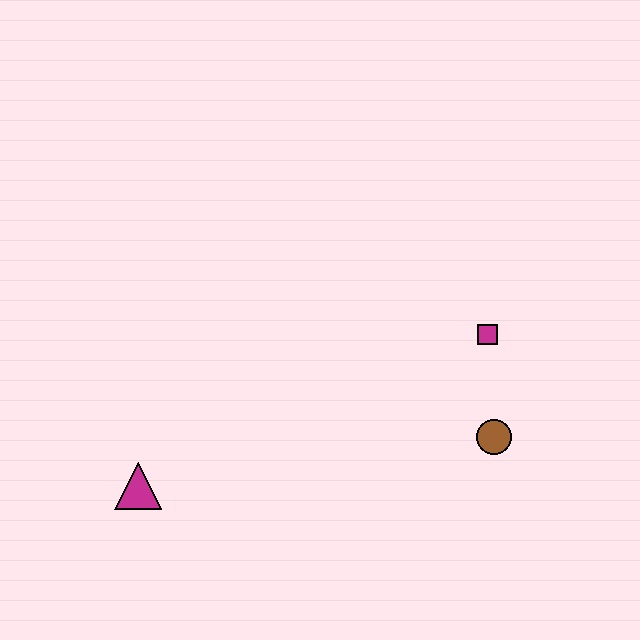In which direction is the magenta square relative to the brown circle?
The magenta square is above the brown circle.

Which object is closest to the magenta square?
The brown circle is closest to the magenta square.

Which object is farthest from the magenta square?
The magenta triangle is farthest from the magenta square.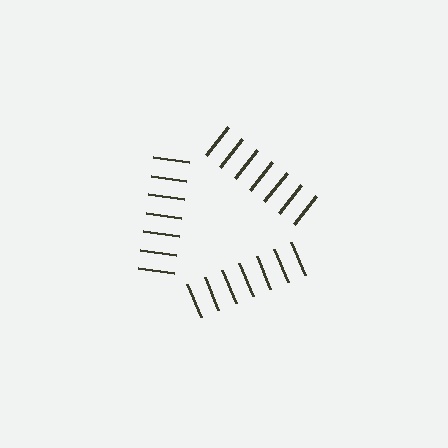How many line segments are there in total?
21 — 7 along each of the 3 edges.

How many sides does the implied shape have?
3 sides — the line-ends trace a triangle.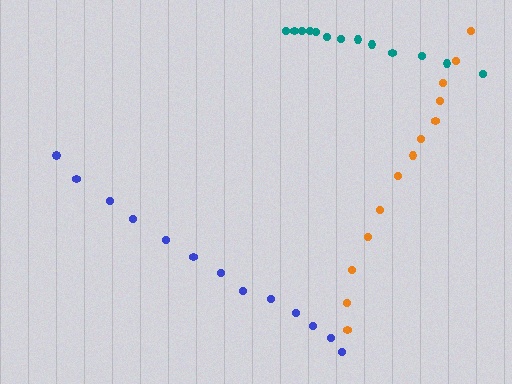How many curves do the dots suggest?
There are 3 distinct paths.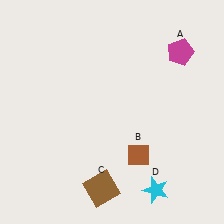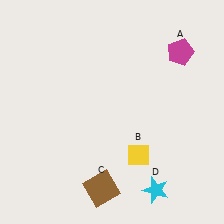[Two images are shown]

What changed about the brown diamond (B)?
In Image 1, B is brown. In Image 2, it changed to yellow.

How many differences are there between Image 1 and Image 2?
There is 1 difference between the two images.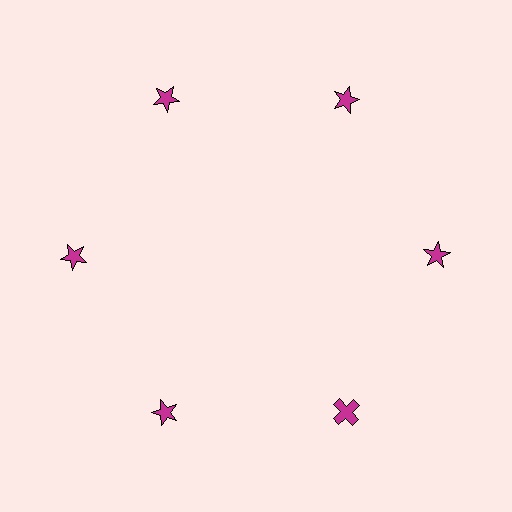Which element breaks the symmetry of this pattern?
The magenta cross at roughly the 5 o'clock position breaks the symmetry. All other shapes are magenta stars.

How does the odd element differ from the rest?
It has a different shape: cross instead of star.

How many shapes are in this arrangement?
There are 6 shapes arranged in a ring pattern.